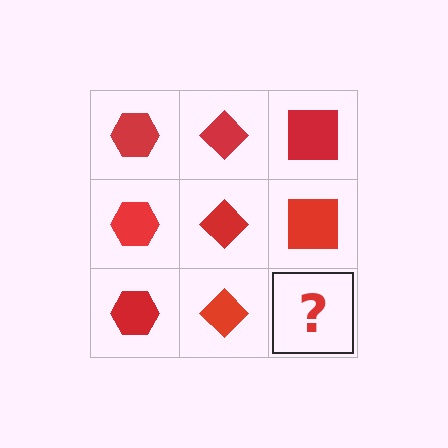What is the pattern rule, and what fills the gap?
The rule is that each column has a consistent shape. The gap should be filled with a red square.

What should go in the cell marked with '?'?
The missing cell should contain a red square.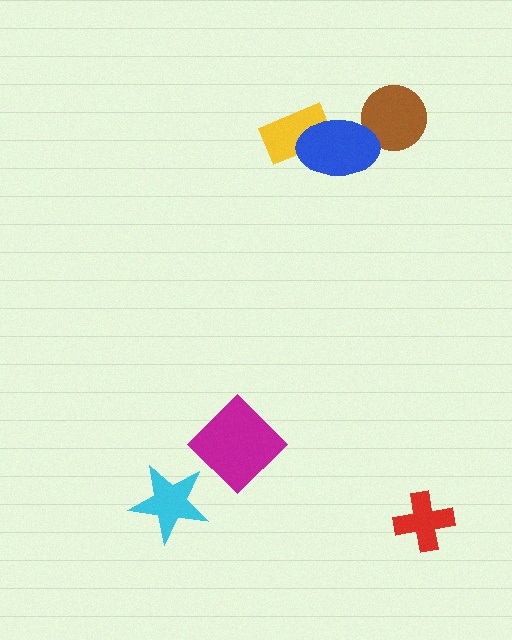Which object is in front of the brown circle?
The blue ellipse is in front of the brown circle.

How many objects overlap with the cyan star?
0 objects overlap with the cyan star.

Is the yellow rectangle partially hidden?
Yes, it is partially covered by another shape.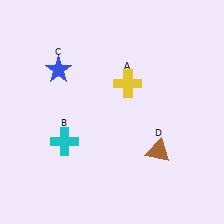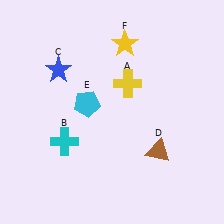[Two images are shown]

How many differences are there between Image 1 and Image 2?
There are 2 differences between the two images.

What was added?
A cyan pentagon (E), a yellow star (F) were added in Image 2.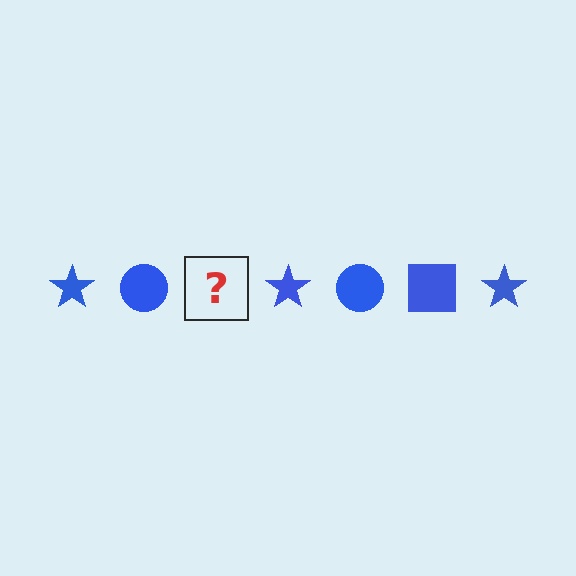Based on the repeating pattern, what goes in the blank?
The blank should be a blue square.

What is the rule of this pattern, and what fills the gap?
The rule is that the pattern cycles through star, circle, square shapes in blue. The gap should be filled with a blue square.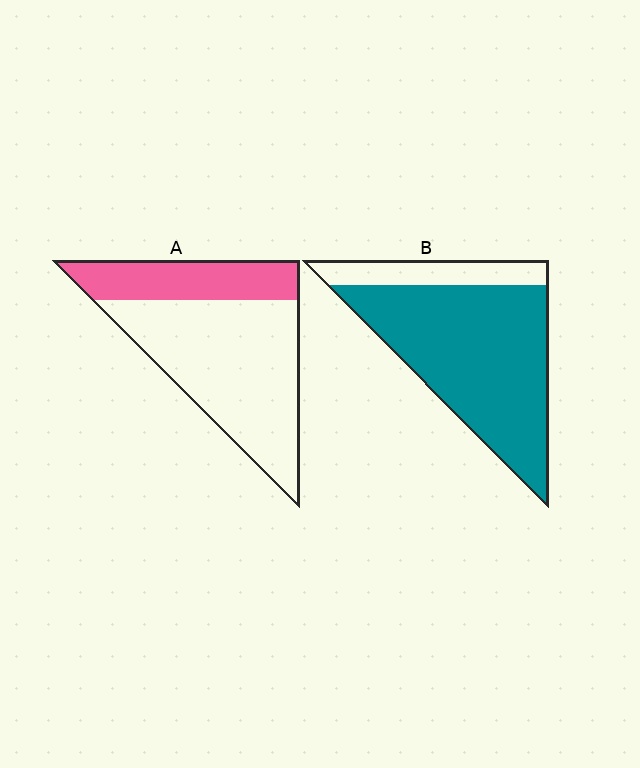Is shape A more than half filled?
No.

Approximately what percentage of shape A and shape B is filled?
A is approximately 30% and B is approximately 80%.